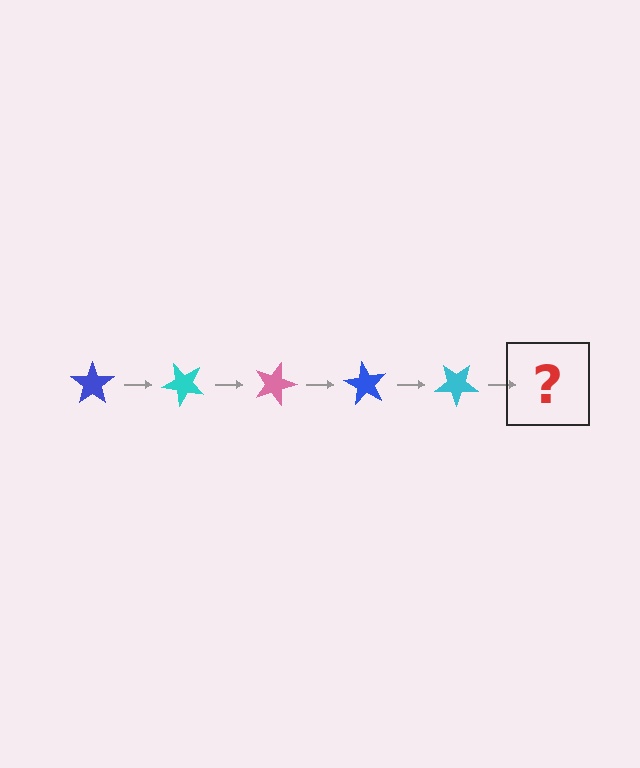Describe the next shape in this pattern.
It should be a pink star, rotated 225 degrees from the start.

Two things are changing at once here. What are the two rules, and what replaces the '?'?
The two rules are that it rotates 45 degrees each step and the color cycles through blue, cyan, and pink. The '?' should be a pink star, rotated 225 degrees from the start.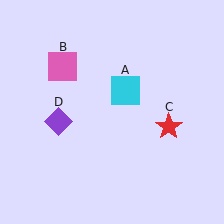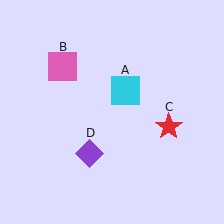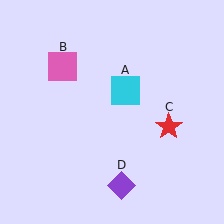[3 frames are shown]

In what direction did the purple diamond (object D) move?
The purple diamond (object D) moved down and to the right.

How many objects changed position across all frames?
1 object changed position: purple diamond (object D).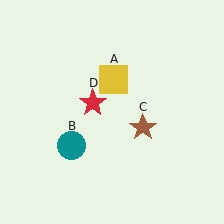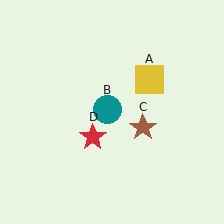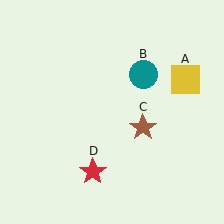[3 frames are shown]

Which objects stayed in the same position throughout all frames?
Brown star (object C) remained stationary.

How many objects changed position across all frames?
3 objects changed position: yellow square (object A), teal circle (object B), red star (object D).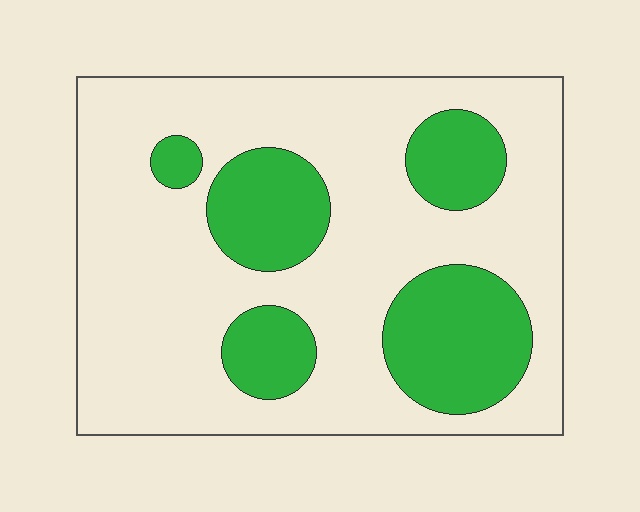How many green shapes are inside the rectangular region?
5.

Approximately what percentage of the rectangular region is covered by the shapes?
Approximately 25%.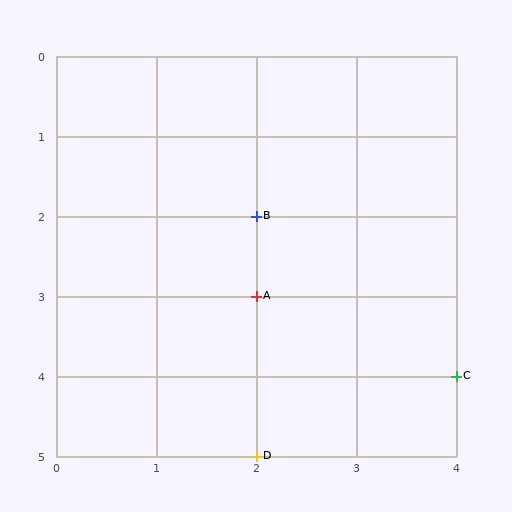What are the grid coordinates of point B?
Point B is at grid coordinates (2, 2).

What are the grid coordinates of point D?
Point D is at grid coordinates (2, 5).